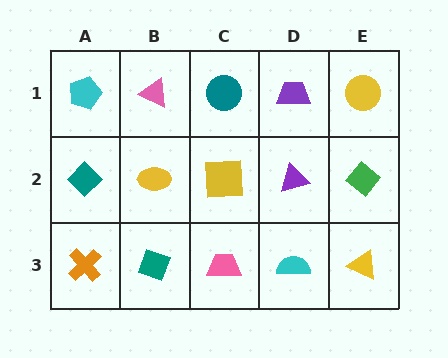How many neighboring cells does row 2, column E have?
3.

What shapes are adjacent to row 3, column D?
A purple triangle (row 2, column D), a pink trapezoid (row 3, column C), a yellow triangle (row 3, column E).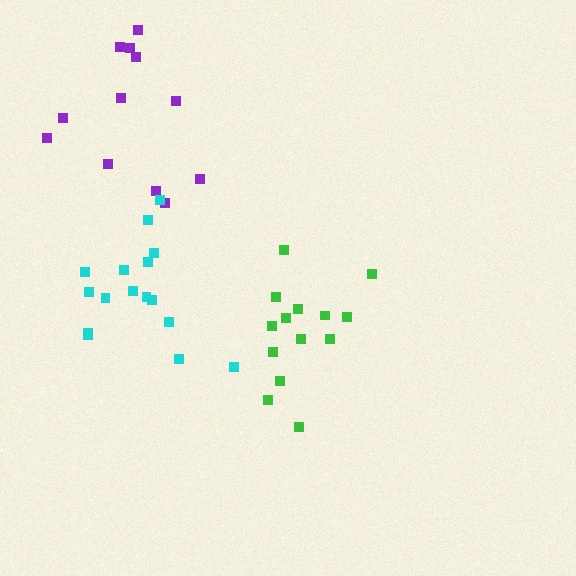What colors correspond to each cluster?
The clusters are colored: green, purple, cyan.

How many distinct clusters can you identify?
There are 3 distinct clusters.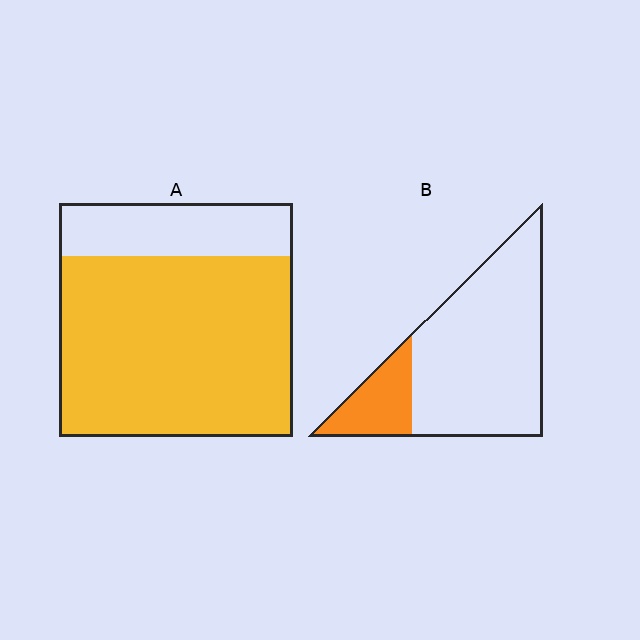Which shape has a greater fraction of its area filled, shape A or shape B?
Shape A.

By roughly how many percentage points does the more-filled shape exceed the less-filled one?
By roughly 60 percentage points (A over B).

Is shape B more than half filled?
No.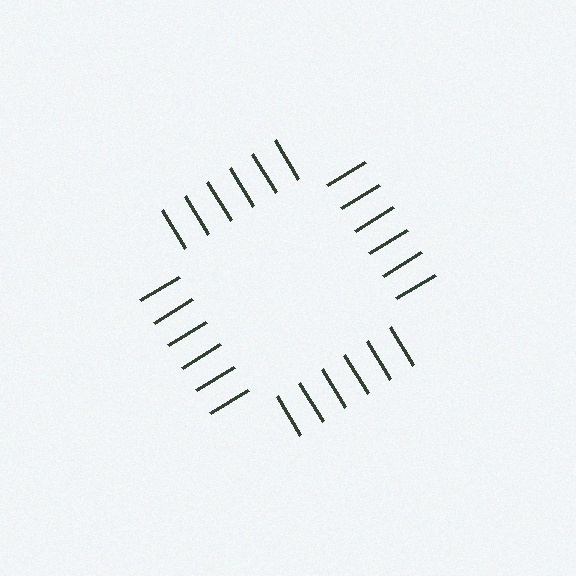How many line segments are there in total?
24 — 6 along each of the 4 edges.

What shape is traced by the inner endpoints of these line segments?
An illusory square — the line segments terminate on its edges but no continuous stroke is drawn.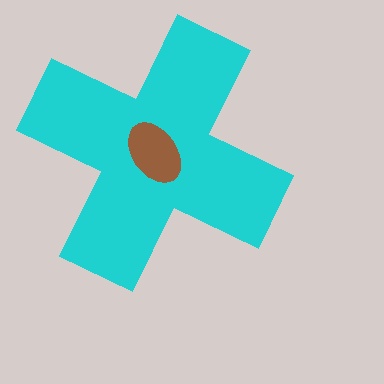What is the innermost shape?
The brown ellipse.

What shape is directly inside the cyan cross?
The brown ellipse.